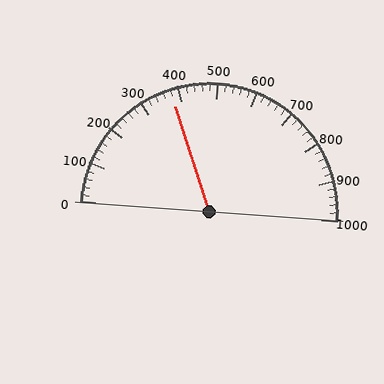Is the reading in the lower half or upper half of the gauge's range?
The reading is in the lower half of the range (0 to 1000).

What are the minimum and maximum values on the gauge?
The gauge ranges from 0 to 1000.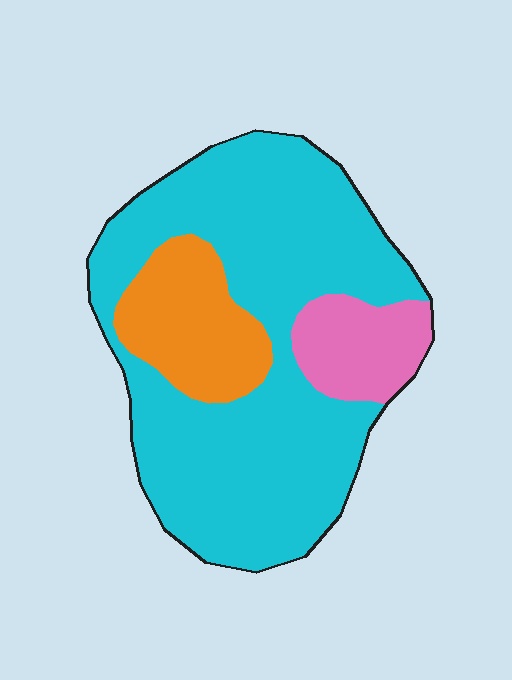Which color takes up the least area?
Pink, at roughly 10%.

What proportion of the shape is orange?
Orange takes up less than a sixth of the shape.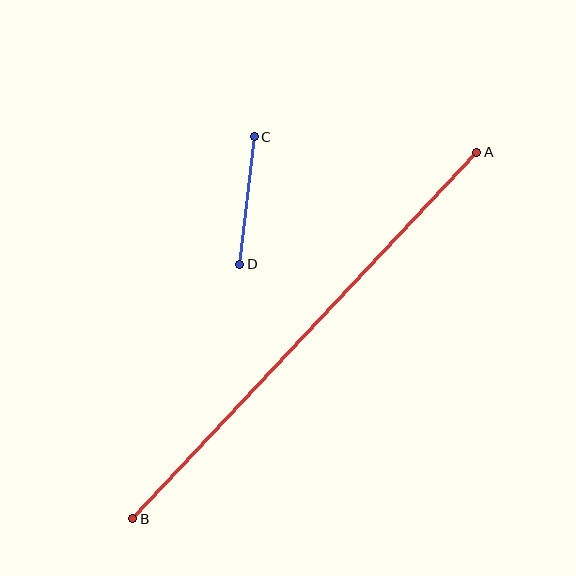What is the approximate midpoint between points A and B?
The midpoint is at approximately (305, 336) pixels.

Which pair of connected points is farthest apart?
Points A and B are farthest apart.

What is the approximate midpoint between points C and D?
The midpoint is at approximately (247, 200) pixels.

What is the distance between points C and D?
The distance is approximately 128 pixels.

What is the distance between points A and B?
The distance is approximately 502 pixels.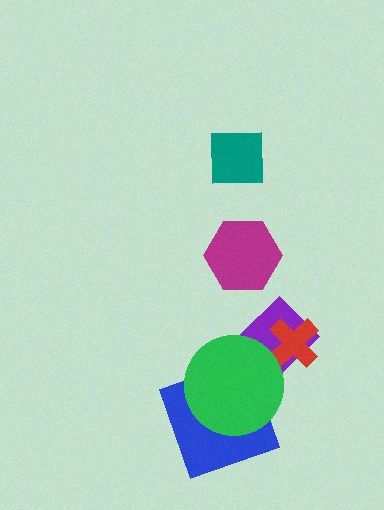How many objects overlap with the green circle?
2 objects overlap with the green circle.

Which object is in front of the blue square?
The green circle is in front of the blue square.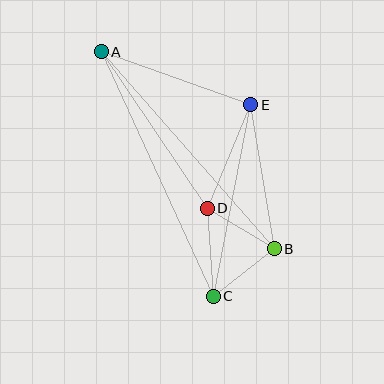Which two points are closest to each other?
Points B and C are closest to each other.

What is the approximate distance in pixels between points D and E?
The distance between D and E is approximately 113 pixels.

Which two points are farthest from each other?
Points A and C are farthest from each other.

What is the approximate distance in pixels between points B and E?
The distance between B and E is approximately 146 pixels.